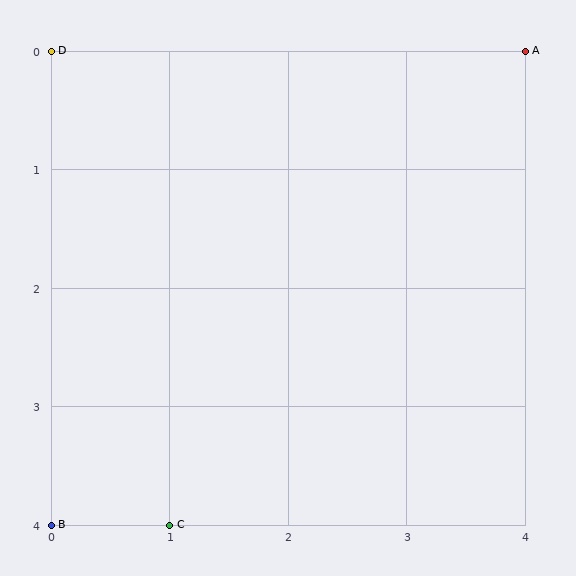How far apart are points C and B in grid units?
Points C and B are 1 column apart.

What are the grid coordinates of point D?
Point D is at grid coordinates (0, 0).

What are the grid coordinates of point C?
Point C is at grid coordinates (1, 4).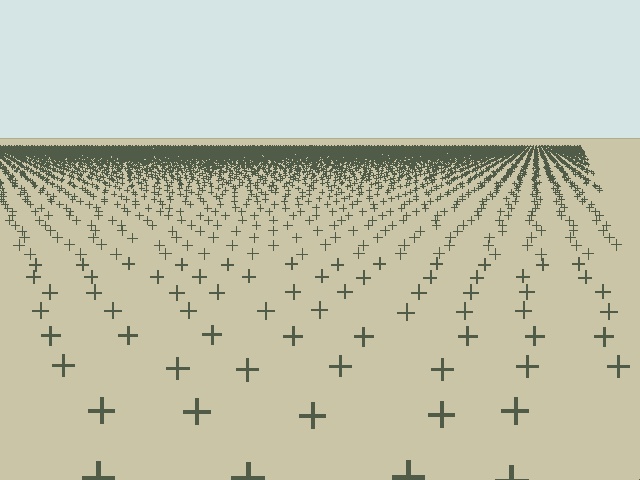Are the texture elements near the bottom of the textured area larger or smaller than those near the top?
Larger. Near the bottom, elements are closer to the viewer and appear at a bigger on-screen size.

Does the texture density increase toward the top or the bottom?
Density increases toward the top.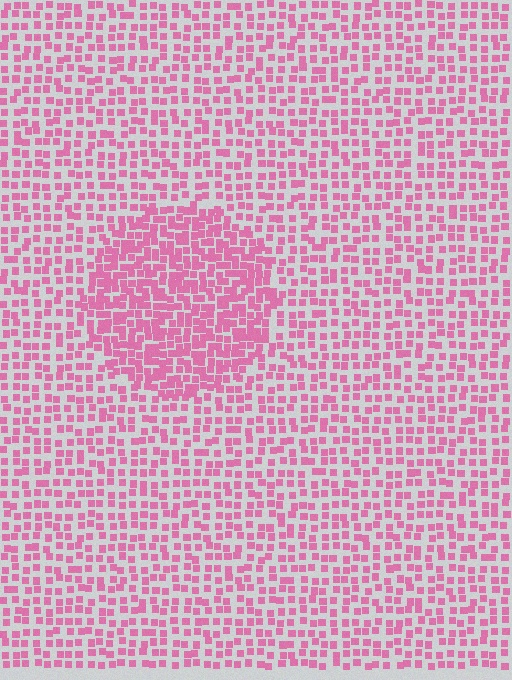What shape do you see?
I see a circle.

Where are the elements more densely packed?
The elements are more densely packed inside the circle boundary.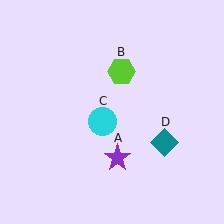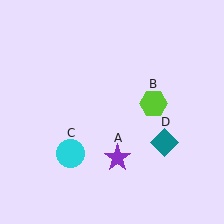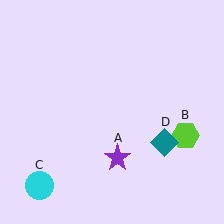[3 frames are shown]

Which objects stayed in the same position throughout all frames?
Purple star (object A) and teal diamond (object D) remained stationary.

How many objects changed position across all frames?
2 objects changed position: lime hexagon (object B), cyan circle (object C).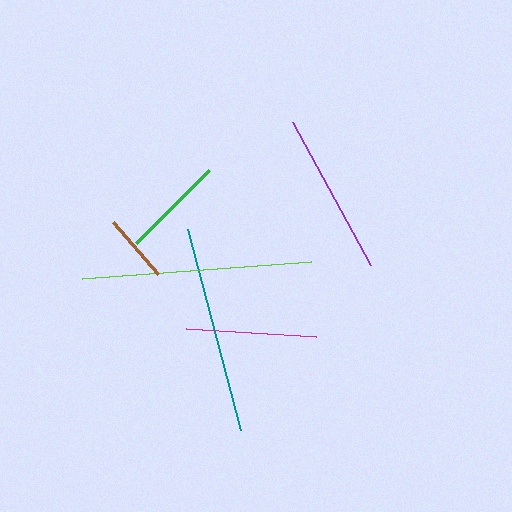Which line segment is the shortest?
The brown line is the shortest at approximately 68 pixels.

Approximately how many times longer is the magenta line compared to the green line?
The magenta line is approximately 1.3 times the length of the green line.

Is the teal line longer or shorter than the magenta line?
The teal line is longer than the magenta line.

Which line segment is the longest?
The lime line is the longest at approximately 230 pixels.